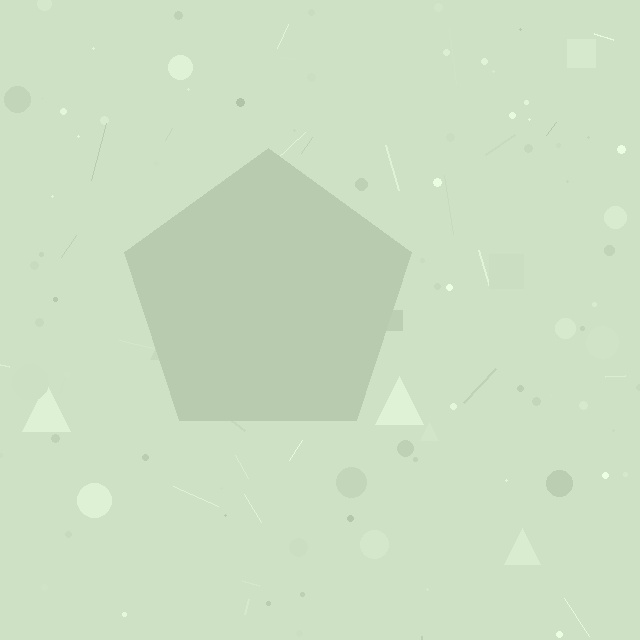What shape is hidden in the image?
A pentagon is hidden in the image.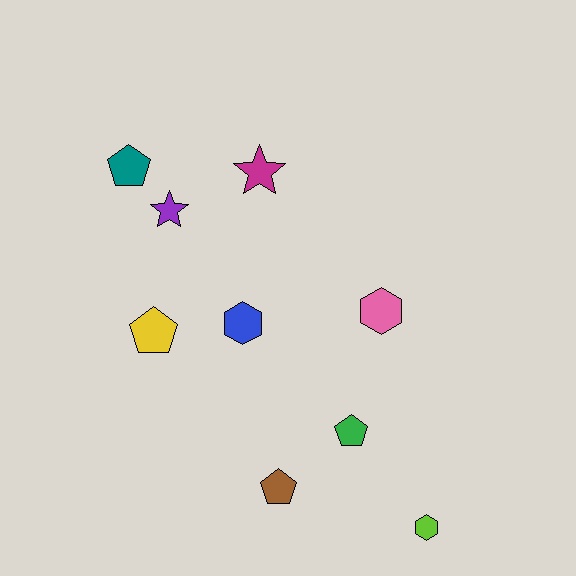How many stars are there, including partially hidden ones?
There are 2 stars.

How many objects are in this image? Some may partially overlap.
There are 9 objects.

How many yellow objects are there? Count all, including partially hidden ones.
There is 1 yellow object.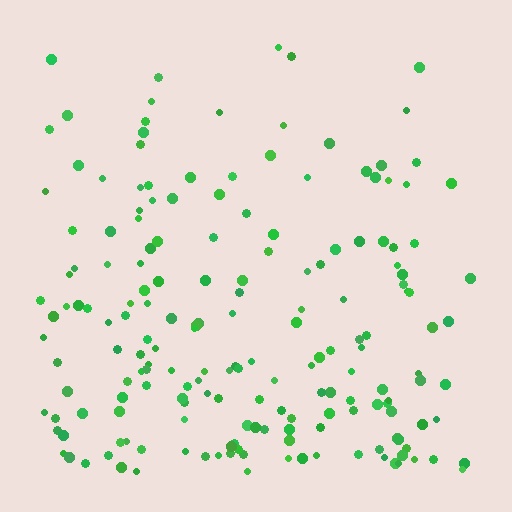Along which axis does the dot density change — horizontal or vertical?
Vertical.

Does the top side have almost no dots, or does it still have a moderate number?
Still a moderate number, just noticeably fewer than the bottom.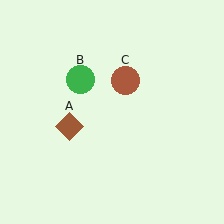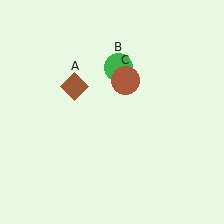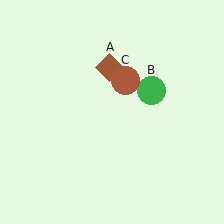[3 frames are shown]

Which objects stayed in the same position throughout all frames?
Brown circle (object C) remained stationary.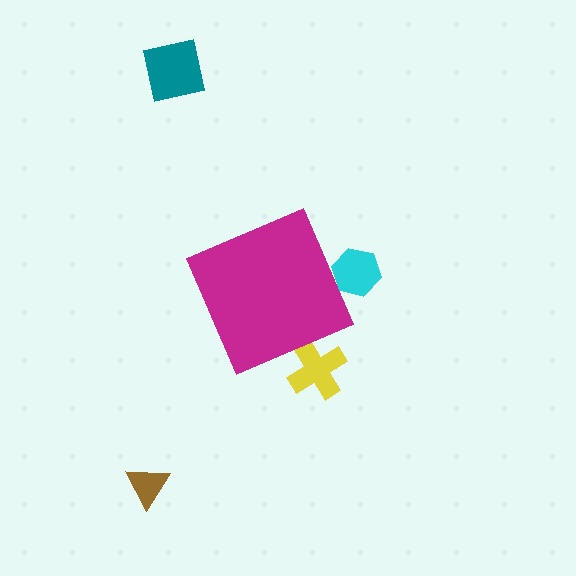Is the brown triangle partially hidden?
No, the brown triangle is fully visible.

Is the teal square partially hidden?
No, the teal square is fully visible.